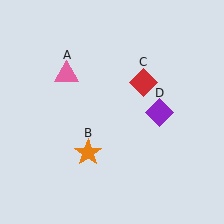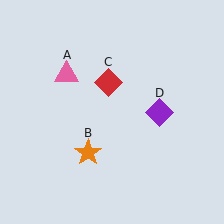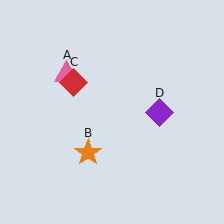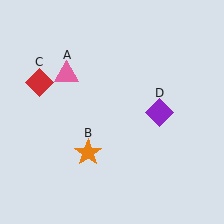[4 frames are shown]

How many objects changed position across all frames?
1 object changed position: red diamond (object C).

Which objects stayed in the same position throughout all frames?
Pink triangle (object A) and orange star (object B) and purple diamond (object D) remained stationary.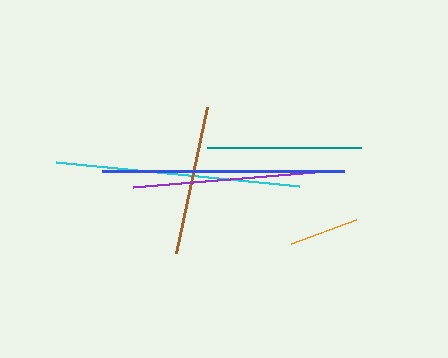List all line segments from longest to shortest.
From longest to shortest: cyan, blue, purple, teal, brown, orange.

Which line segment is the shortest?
The orange line is the shortest at approximately 70 pixels.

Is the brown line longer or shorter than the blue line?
The blue line is longer than the brown line.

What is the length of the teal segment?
The teal segment is approximately 154 pixels long.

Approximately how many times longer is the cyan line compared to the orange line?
The cyan line is approximately 3.5 times the length of the orange line.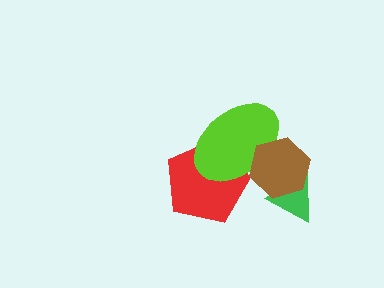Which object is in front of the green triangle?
The brown hexagon is in front of the green triangle.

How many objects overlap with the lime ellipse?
2 objects overlap with the lime ellipse.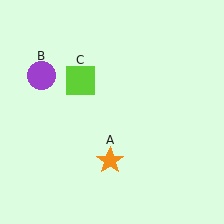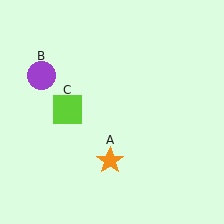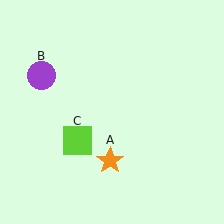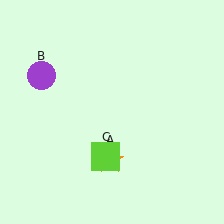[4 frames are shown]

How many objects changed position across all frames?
1 object changed position: lime square (object C).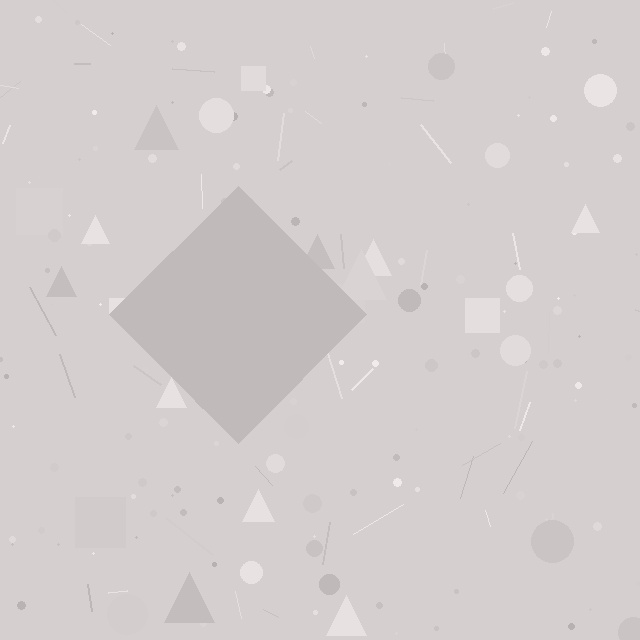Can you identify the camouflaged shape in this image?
The camouflaged shape is a diamond.